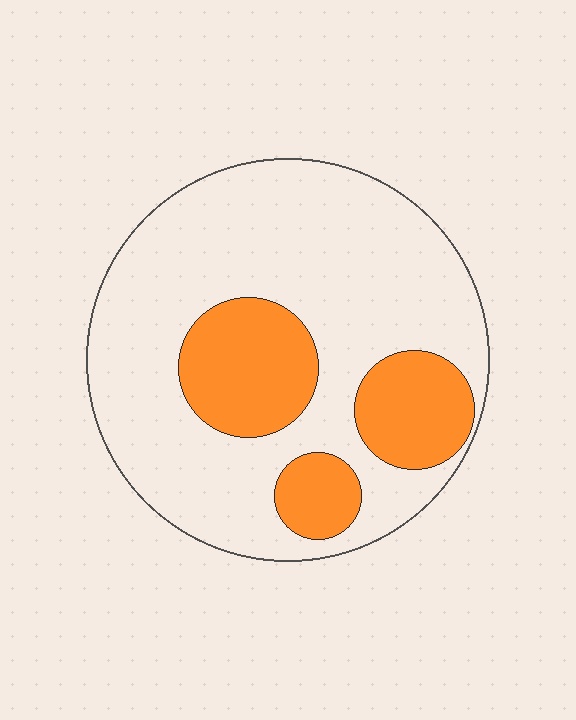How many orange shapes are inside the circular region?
3.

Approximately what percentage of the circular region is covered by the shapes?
Approximately 25%.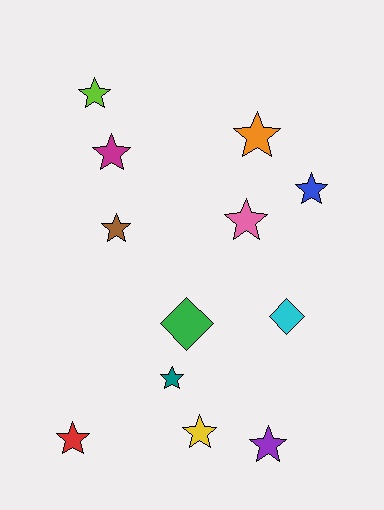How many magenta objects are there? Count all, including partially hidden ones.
There is 1 magenta object.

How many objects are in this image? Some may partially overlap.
There are 12 objects.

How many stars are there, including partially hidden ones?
There are 10 stars.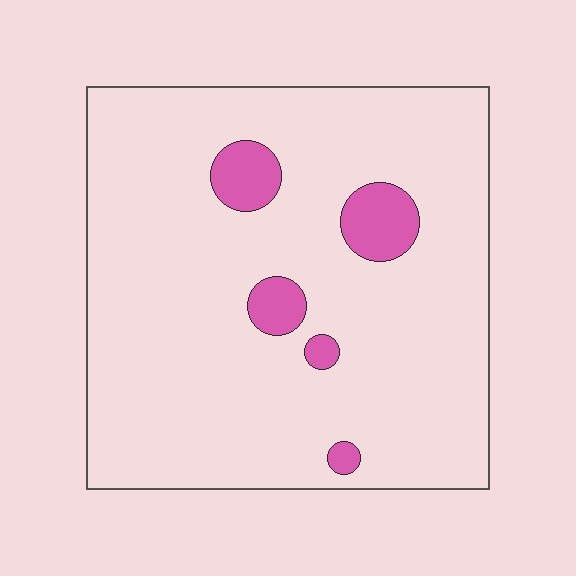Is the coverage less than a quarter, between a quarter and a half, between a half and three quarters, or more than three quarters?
Less than a quarter.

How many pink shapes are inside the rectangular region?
5.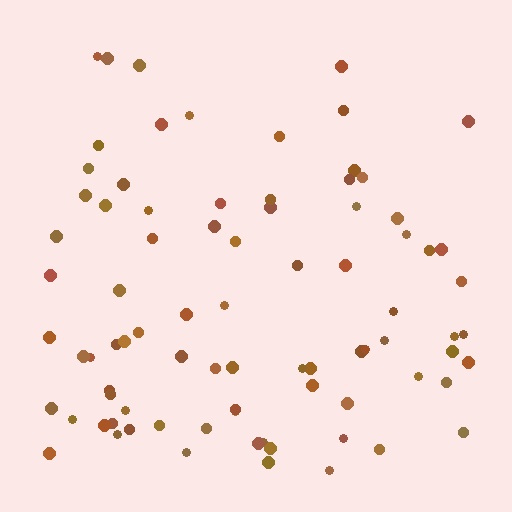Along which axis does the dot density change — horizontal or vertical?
Vertical.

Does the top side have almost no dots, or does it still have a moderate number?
Still a moderate number, just noticeably fewer than the bottom.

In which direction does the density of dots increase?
From top to bottom, with the bottom side densest.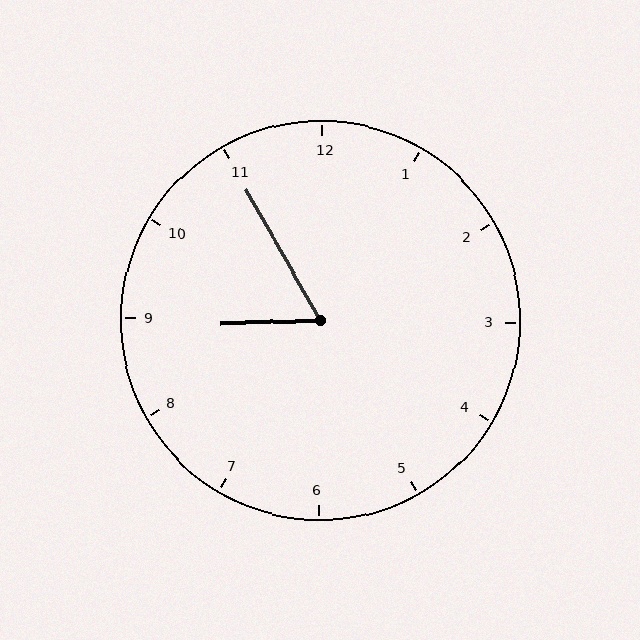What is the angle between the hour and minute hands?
Approximately 62 degrees.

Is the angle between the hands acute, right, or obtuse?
It is acute.